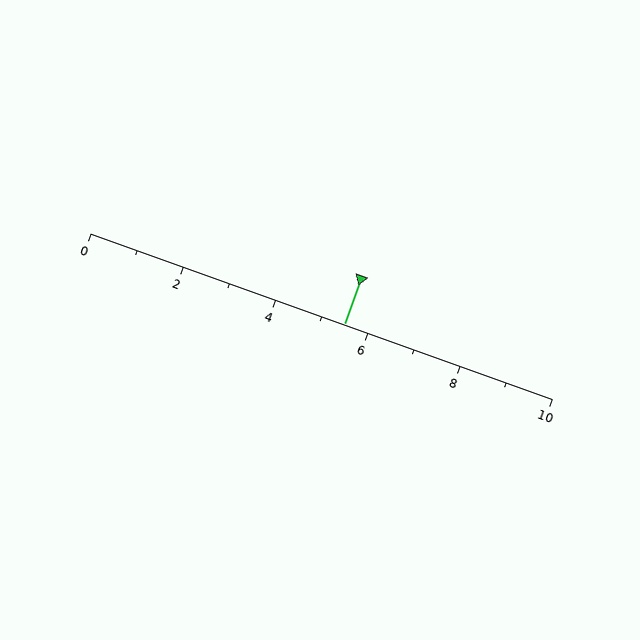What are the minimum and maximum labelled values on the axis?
The axis runs from 0 to 10.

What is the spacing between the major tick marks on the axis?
The major ticks are spaced 2 apart.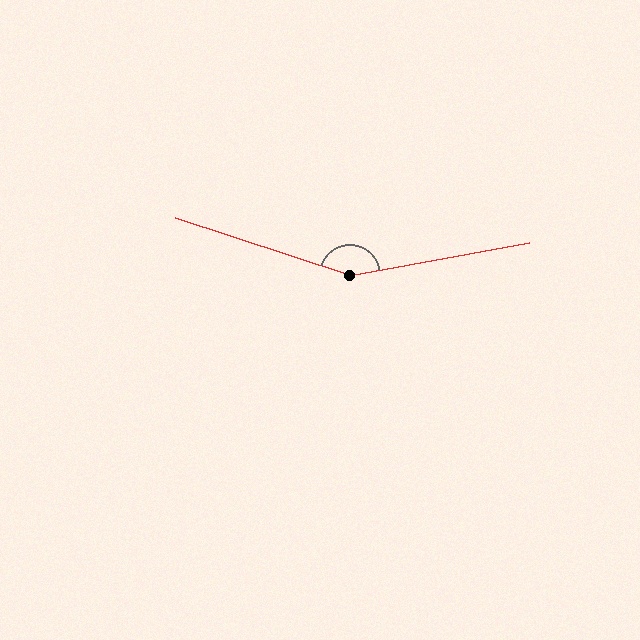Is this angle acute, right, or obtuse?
It is obtuse.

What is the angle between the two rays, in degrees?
Approximately 151 degrees.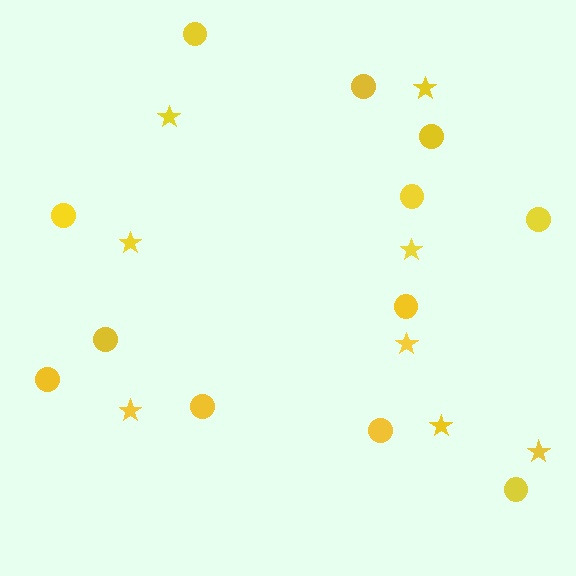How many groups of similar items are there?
There are 2 groups: one group of stars (8) and one group of circles (12).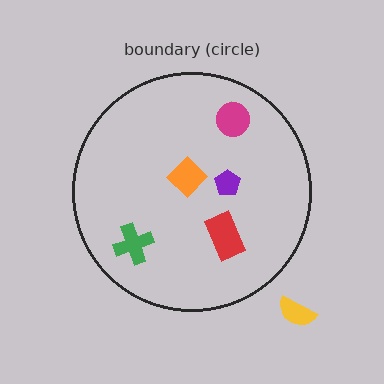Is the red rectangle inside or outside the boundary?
Inside.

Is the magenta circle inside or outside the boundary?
Inside.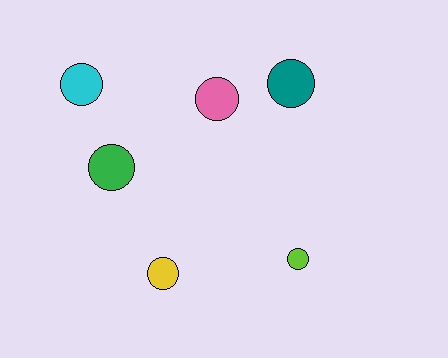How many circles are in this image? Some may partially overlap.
There are 6 circles.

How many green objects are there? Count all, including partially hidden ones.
There is 1 green object.